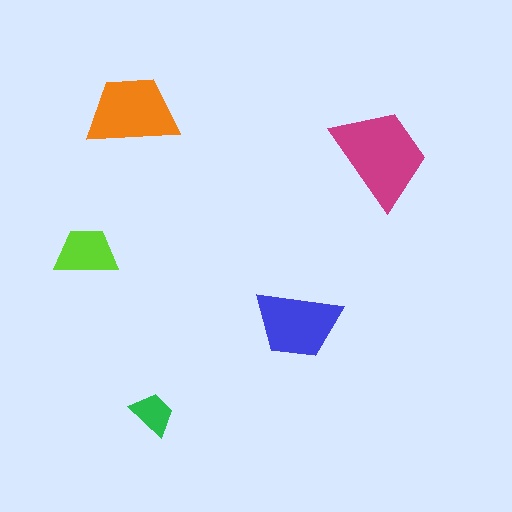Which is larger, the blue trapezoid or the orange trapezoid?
The orange one.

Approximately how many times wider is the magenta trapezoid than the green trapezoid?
About 2.5 times wider.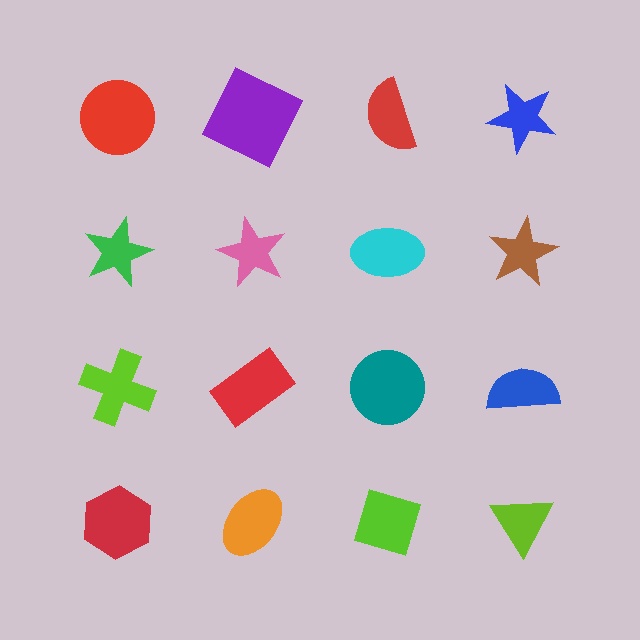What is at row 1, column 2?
A purple square.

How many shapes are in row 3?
4 shapes.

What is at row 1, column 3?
A red semicircle.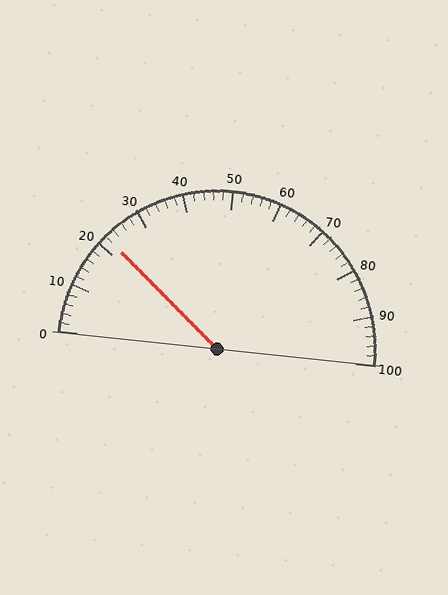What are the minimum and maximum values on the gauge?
The gauge ranges from 0 to 100.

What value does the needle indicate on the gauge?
The needle indicates approximately 22.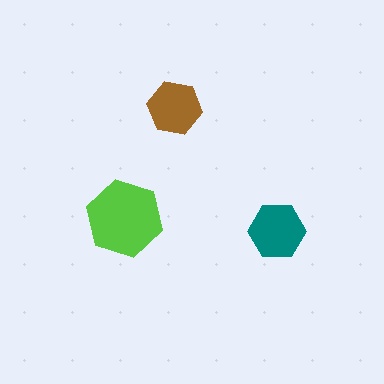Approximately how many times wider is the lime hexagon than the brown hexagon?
About 1.5 times wider.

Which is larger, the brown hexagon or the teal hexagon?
The teal one.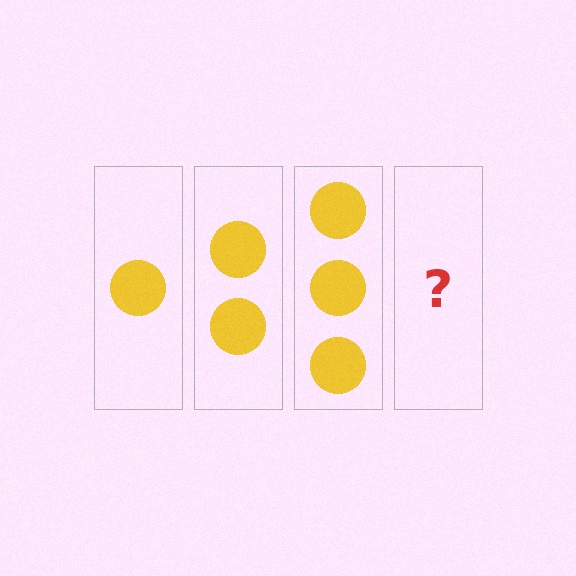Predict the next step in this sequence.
The next step is 4 circles.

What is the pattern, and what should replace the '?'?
The pattern is that each step adds one more circle. The '?' should be 4 circles.